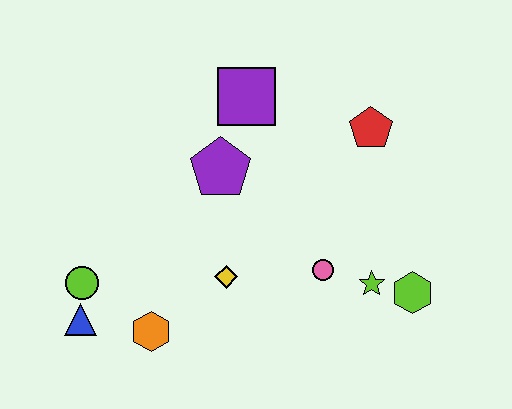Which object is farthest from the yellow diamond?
The red pentagon is farthest from the yellow diamond.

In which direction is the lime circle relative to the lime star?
The lime circle is to the left of the lime star.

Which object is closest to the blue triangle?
The lime circle is closest to the blue triangle.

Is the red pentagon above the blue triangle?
Yes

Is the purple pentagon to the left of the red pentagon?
Yes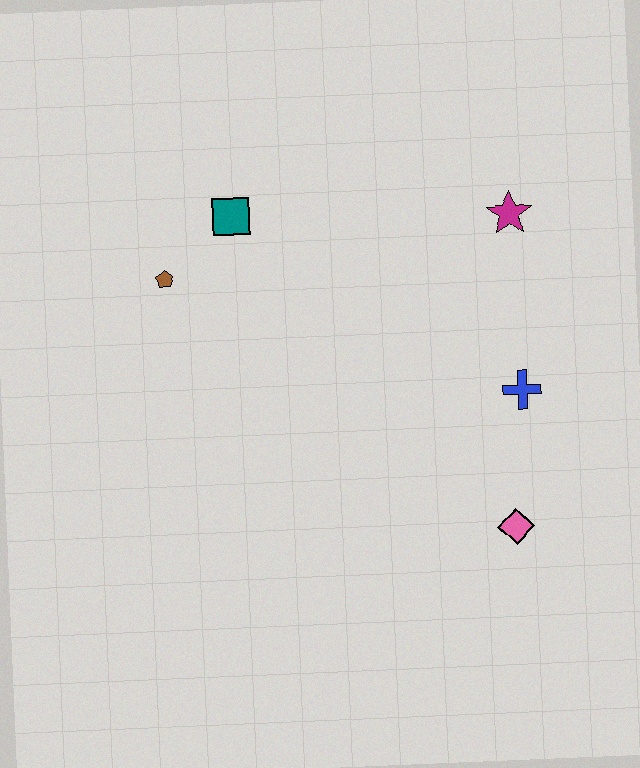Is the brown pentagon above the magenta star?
No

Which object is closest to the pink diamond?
The blue cross is closest to the pink diamond.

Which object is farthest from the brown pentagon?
The pink diamond is farthest from the brown pentagon.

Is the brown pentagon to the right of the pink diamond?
No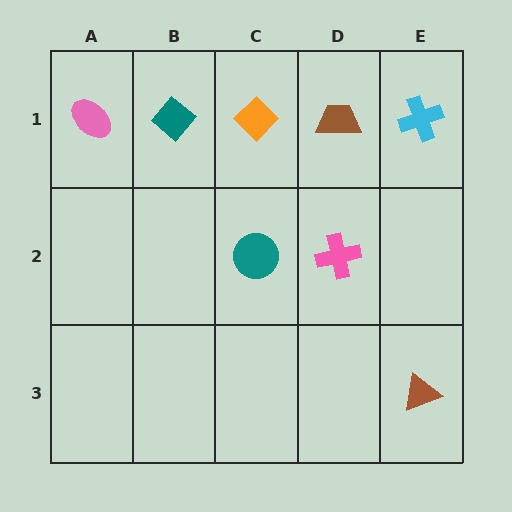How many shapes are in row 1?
5 shapes.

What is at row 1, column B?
A teal diamond.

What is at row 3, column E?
A brown triangle.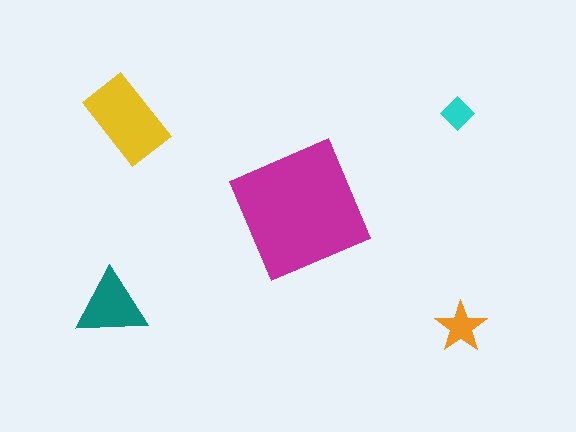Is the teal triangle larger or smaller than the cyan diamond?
Larger.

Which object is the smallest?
The cyan diamond.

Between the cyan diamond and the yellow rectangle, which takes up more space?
The yellow rectangle.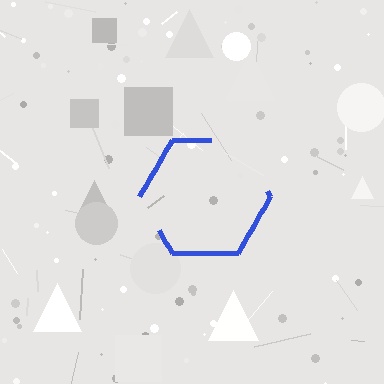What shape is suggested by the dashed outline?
The dashed outline suggests a hexagon.